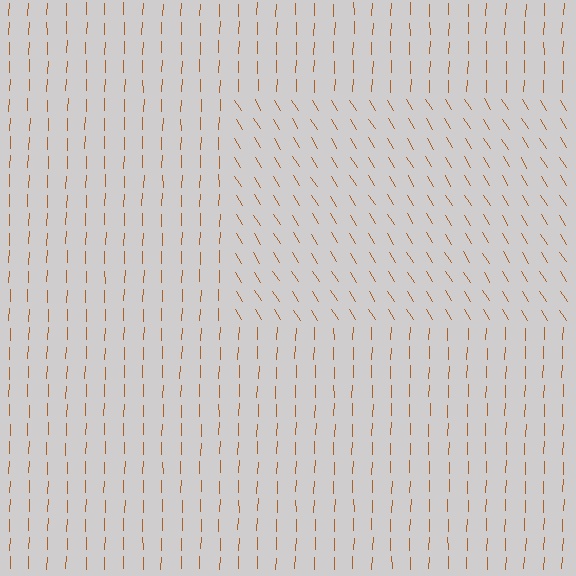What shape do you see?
I see a rectangle.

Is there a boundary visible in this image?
Yes, there is a texture boundary formed by a change in line orientation.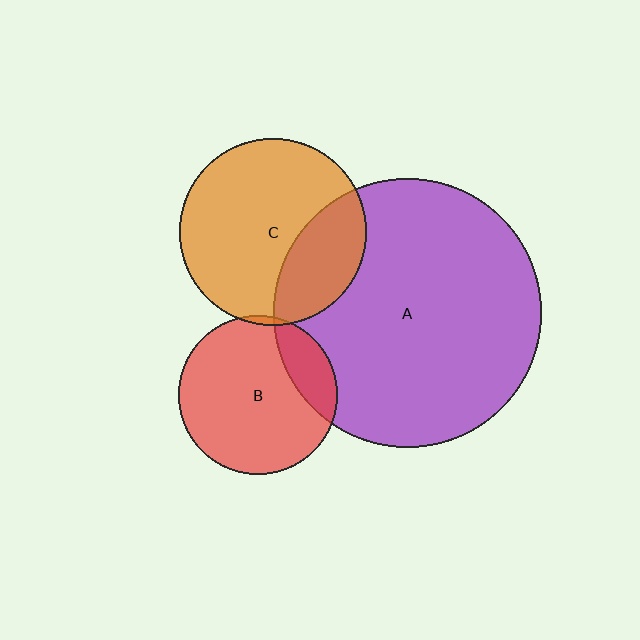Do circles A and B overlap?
Yes.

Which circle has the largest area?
Circle A (purple).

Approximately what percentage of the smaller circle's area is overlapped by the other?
Approximately 20%.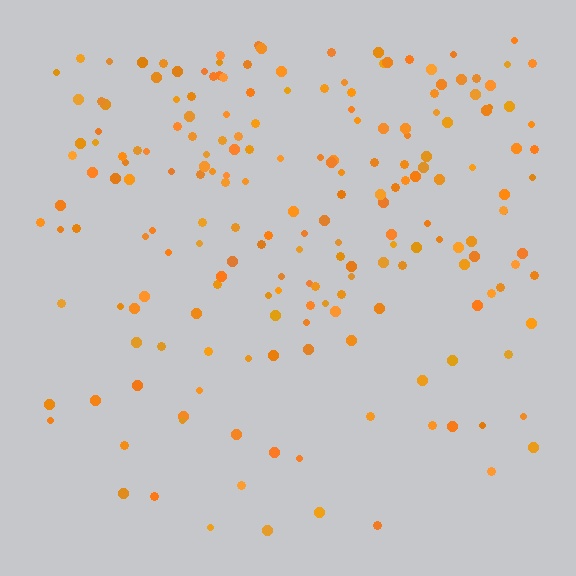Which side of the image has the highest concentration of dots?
The top.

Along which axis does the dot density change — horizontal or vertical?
Vertical.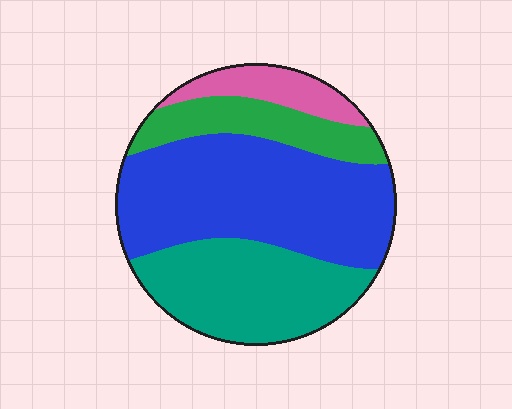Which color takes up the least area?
Pink, at roughly 10%.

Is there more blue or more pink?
Blue.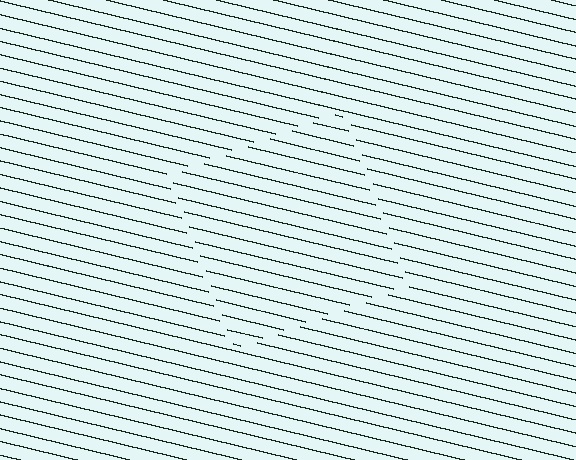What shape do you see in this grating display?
An illusory square. The interior of the shape contains the same grating, shifted by half a period — the contour is defined by the phase discontinuity where line-ends from the inner and outer gratings abut.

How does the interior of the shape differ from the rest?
The interior of the shape contains the same grating, shifted by half a period — the contour is defined by the phase discontinuity where line-ends from the inner and outer gratings abut.